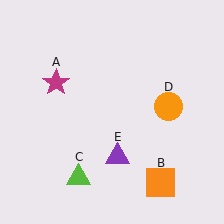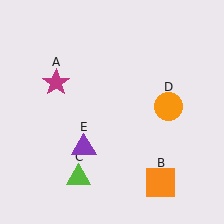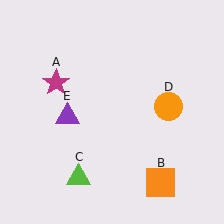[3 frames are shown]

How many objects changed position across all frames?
1 object changed position: purple triangle (object E).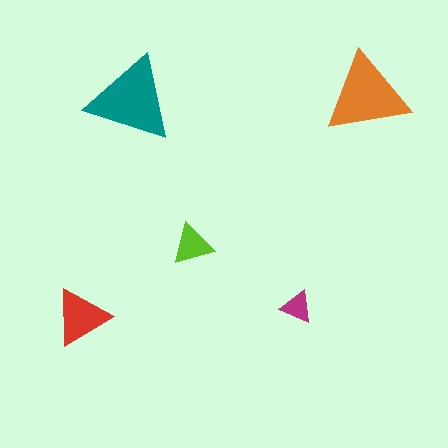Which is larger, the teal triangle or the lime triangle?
The teal one.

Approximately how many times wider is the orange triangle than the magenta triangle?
About 2.5 times wider.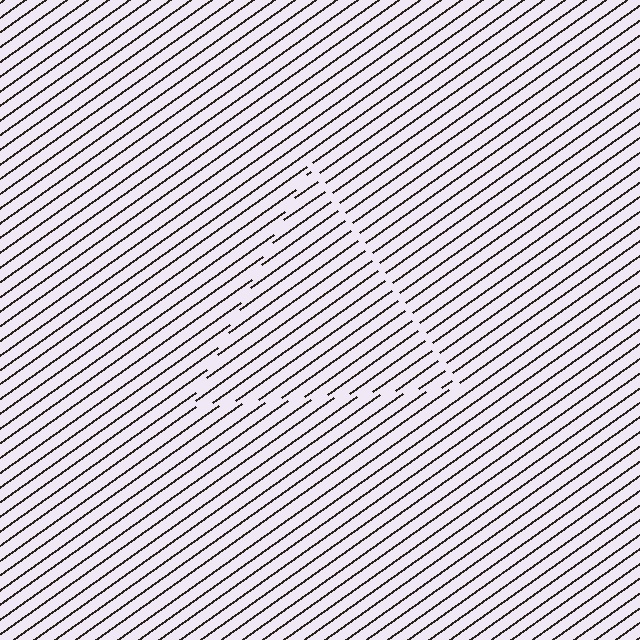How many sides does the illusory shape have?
3 sides — the line-ends trace a triangle.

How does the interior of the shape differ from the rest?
The interior of the shape contains the same grating, shifted by half a period — the contour is defined by the phase discontinuity where line-ends from the inner and outer gratings abut.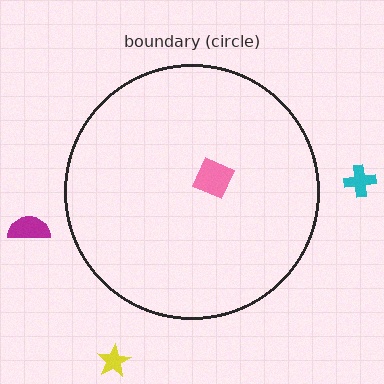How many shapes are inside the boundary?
1 inside, 3 outside.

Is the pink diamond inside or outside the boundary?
Inside.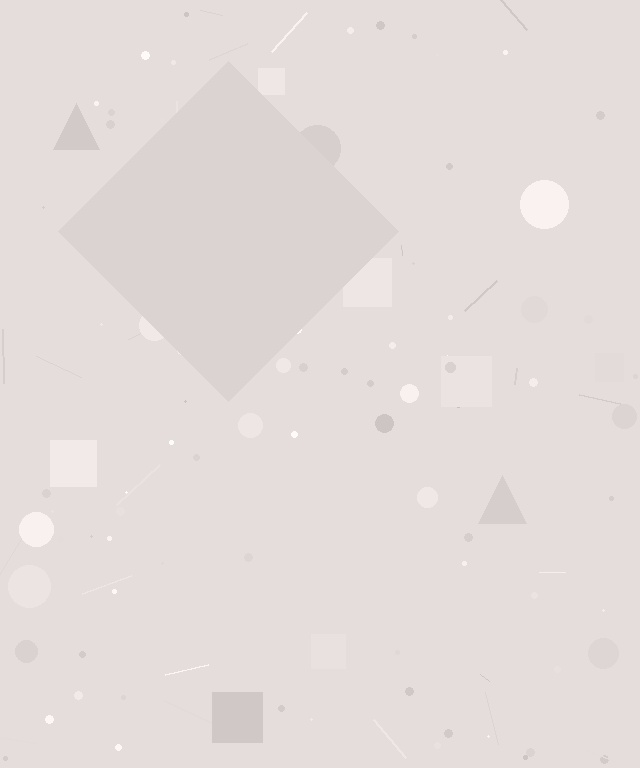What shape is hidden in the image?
A diamond is hidden in the image.